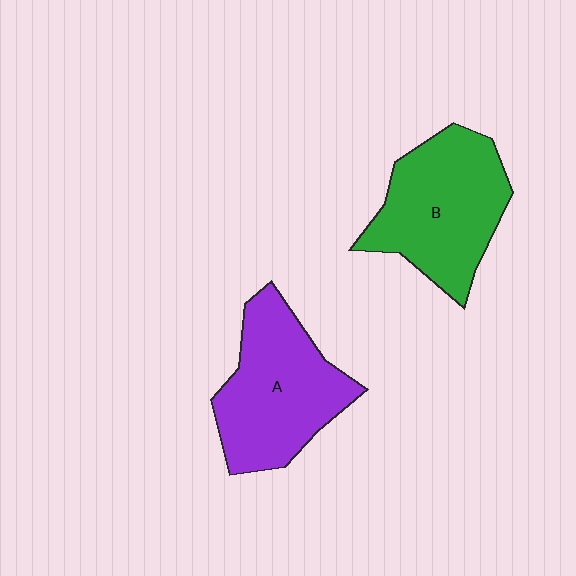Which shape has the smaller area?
Shape A (purple).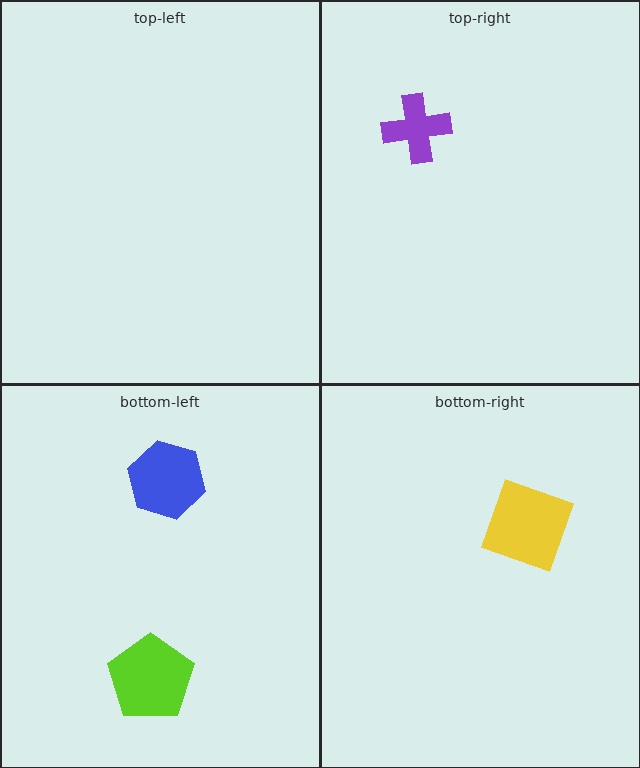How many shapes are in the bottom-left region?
2.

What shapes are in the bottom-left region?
The lime pentagon, the blue hexagon.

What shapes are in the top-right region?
The purple cross.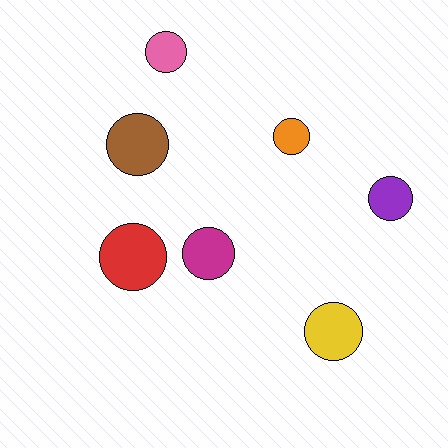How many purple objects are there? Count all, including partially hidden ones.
There is 1 purple object.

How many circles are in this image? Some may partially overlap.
There are 7 circles.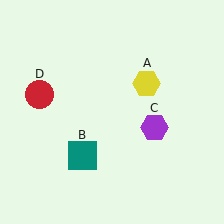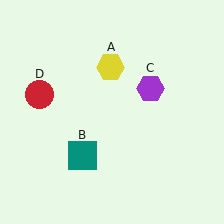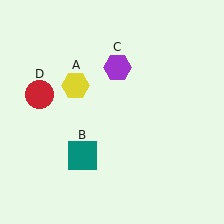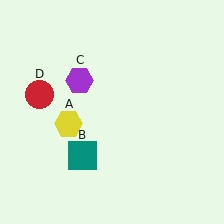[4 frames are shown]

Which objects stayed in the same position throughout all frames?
Teal square (object B) and red circle (object D) remained stationary.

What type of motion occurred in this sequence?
The yellow hexagon (object A), purple hexagon (object C) rotated counterclockwise around the center of the scene.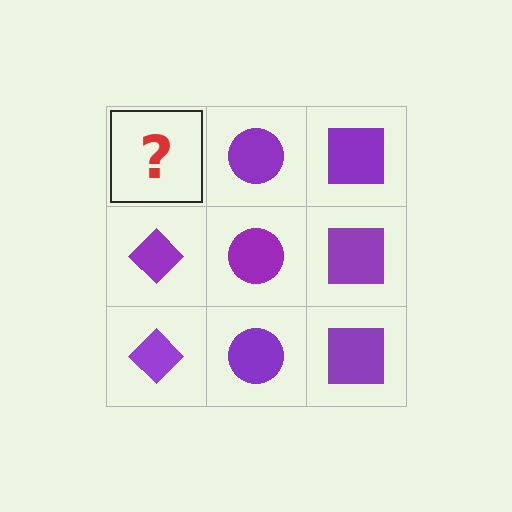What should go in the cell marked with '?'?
The missing cell should contain a purple diamond.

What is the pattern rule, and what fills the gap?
The rule is that each column has a consistent shape. The gap should be filled with a purple diamond.